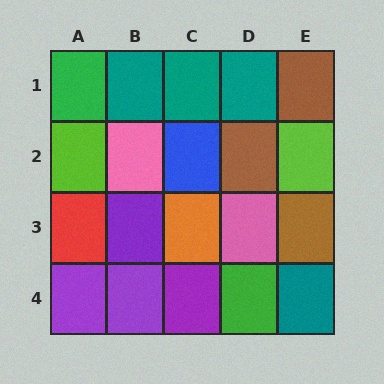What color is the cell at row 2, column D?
Brown.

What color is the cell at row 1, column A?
Green.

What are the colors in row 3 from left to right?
Red, purple, orange, pink, brown.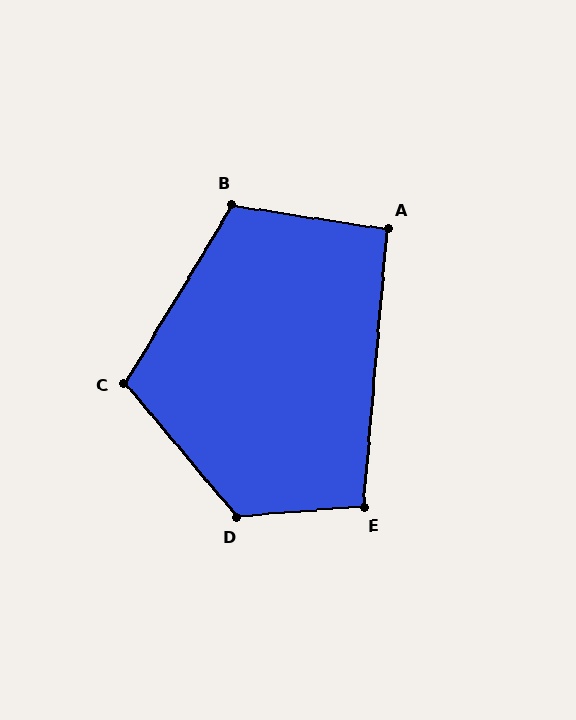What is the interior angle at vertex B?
Approximately 112 degrees (obtuse).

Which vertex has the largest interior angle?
D, at approximately 125 degrees.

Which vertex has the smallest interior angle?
A, at approximately 94 degrees.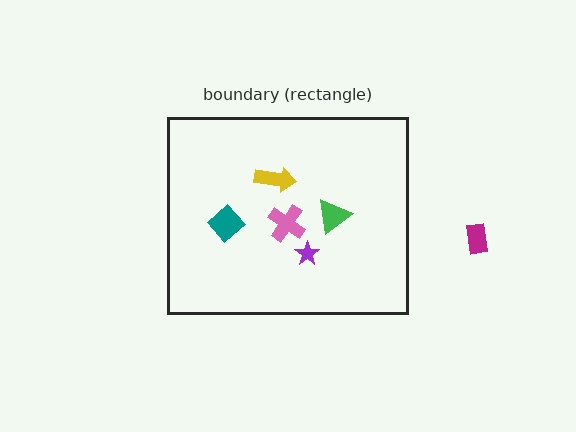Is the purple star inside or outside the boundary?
Inside.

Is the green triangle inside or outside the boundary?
Inside.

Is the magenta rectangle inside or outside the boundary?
Outside.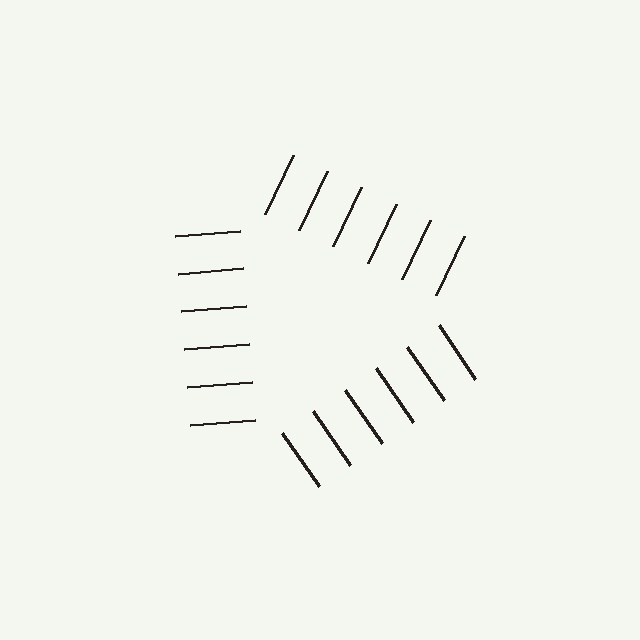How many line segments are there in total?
18 — 6 along each of the 3 edges.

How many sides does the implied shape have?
3 sides — the line-ends trace a triangle.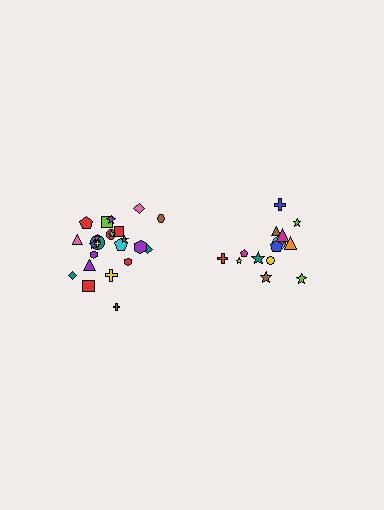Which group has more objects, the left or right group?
The left group.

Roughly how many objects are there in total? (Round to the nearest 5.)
Roughly 40 objects in total.